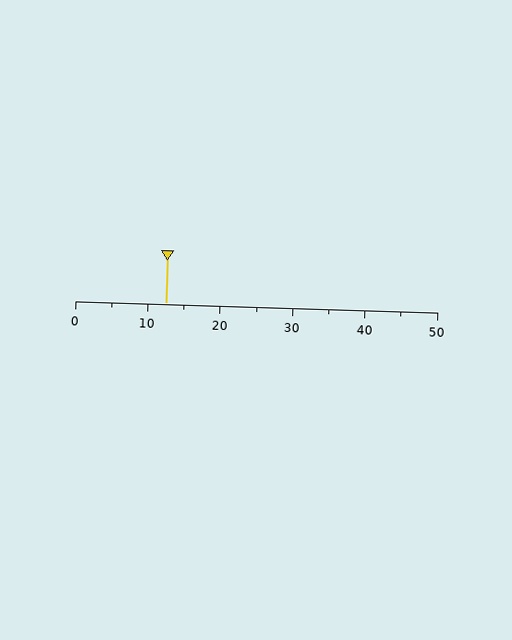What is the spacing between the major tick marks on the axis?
The major ticks are spaced 10 apart.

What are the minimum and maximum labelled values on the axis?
The axis runs from 0 to 50.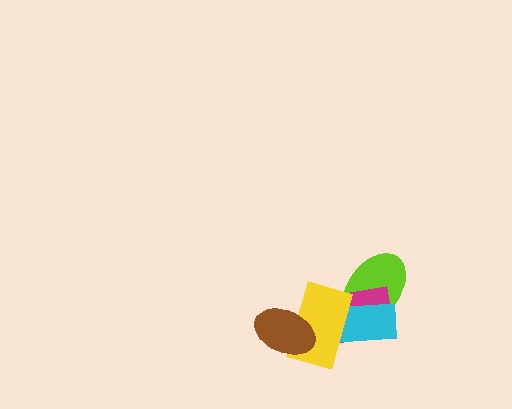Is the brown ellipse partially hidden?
No, no other shape covers it.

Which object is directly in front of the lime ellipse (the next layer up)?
The magenta rectangle is directly in front of the lime ellipse.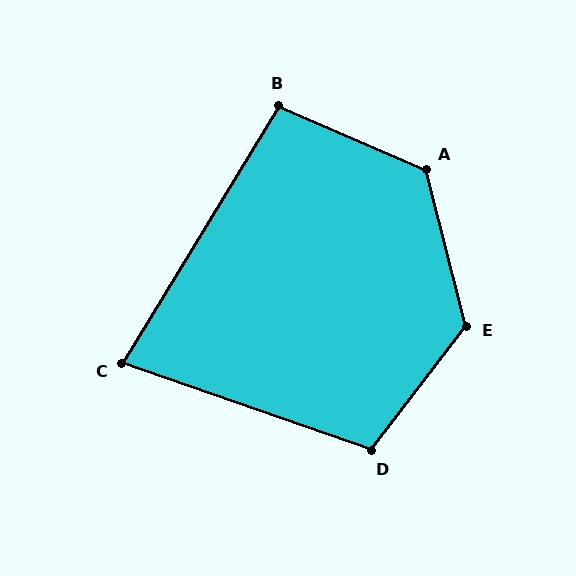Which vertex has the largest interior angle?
E, at approximately 128 degrees.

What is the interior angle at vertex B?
Approximately 98 degrees (obtuse).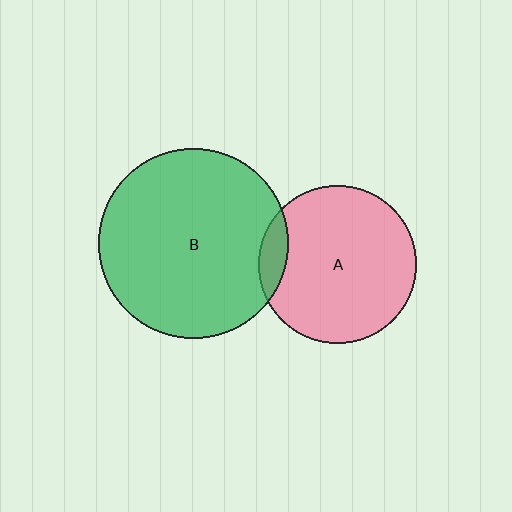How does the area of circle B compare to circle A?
Approximately 1.4 times.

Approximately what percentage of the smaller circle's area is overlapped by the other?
Approximately 10%.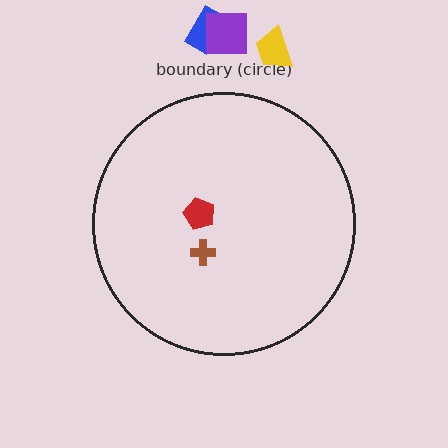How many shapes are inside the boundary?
2 inside, 3 outside.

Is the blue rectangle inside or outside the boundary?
Outside.